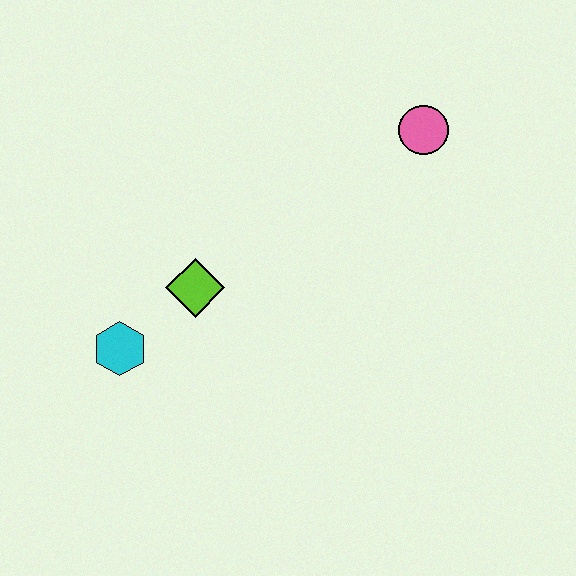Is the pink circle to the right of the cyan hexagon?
Yes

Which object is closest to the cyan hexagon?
The lime diamond is closest to the cyan hexagon.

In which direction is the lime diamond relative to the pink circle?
The lime diamond is to the left of the pink circle.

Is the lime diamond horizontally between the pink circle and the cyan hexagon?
Yes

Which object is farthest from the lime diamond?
The pink circle is farthest from the lime diamond.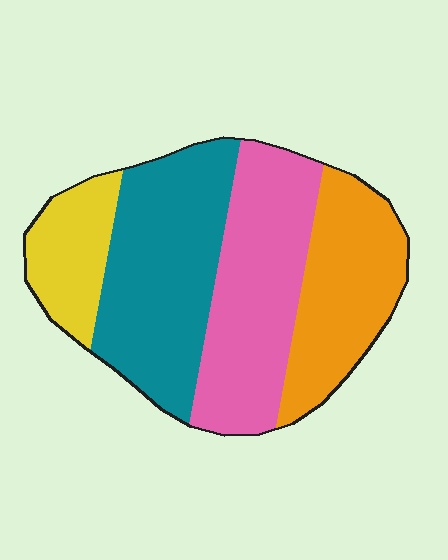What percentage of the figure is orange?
Orange covers around 25% of the figure.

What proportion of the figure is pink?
Pink covers about 30% of the figure.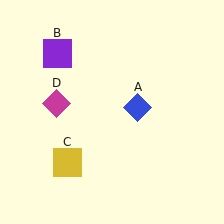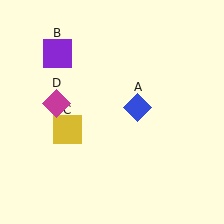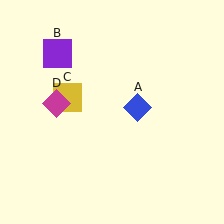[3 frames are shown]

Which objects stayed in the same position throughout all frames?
Blue diamond (object A) and purple square (object B) and magenta diamond (object D) remained stationary.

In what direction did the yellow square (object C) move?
The yellow square (object C) moved up.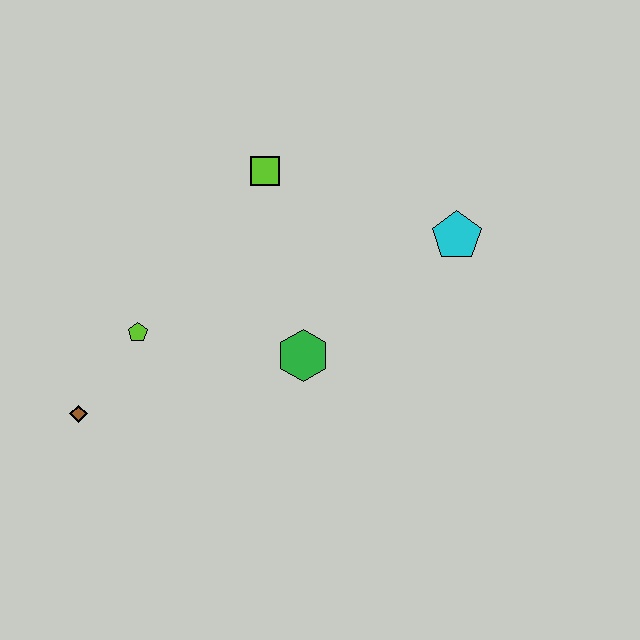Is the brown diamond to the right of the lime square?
No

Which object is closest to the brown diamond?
The lime pentagon is closest to the brown diamond.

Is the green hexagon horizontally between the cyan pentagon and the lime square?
Yes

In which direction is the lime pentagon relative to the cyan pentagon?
The lime pentagon is to the left of the cyan pentagon.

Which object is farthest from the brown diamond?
The cyan pentagon is farthest from the brown diamond.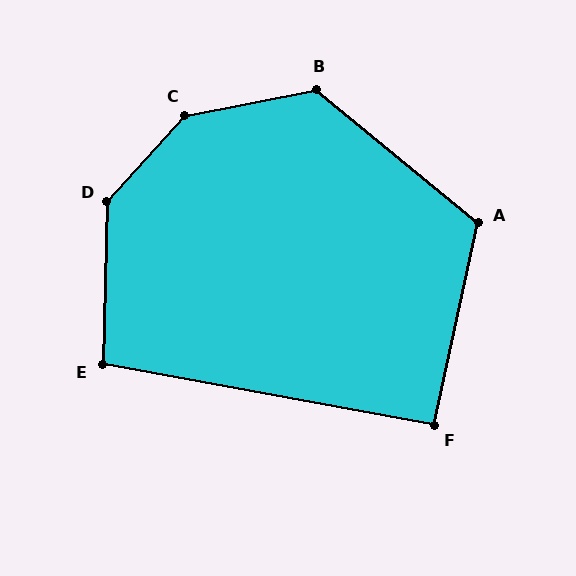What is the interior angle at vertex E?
Approximately 99 degrees (obtuse).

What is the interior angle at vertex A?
Approximately 117 degrees (obtuse).